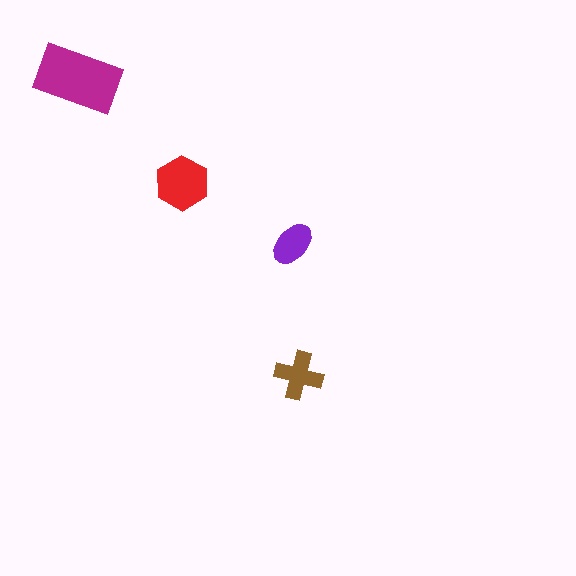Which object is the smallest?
The purple ellipse.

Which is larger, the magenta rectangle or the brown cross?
The magenta rectangle.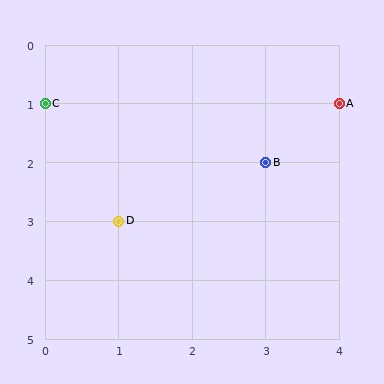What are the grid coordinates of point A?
Point A is at grid coordinates (4, 1).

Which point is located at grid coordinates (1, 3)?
Point D is at (1, 3).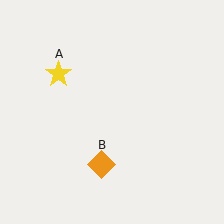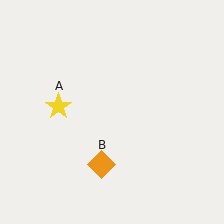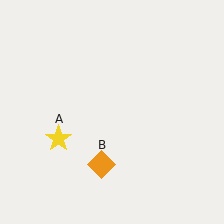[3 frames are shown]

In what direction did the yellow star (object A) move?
The yellow star (object A) moved down.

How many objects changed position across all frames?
1 object changed position: yellow star (object A).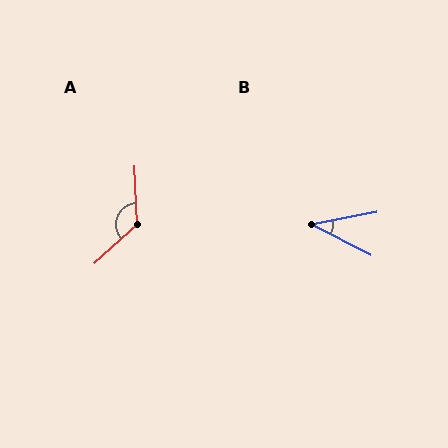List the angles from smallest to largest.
B (38°), A (130°).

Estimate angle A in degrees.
Approximately 130 degrees.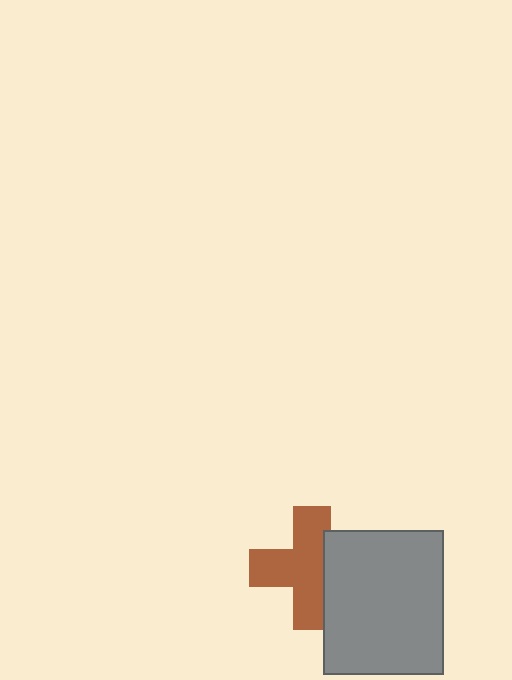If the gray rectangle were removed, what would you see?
You would see the complete brown cross.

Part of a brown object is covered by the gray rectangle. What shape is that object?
It is a cross.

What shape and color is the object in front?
The object in front is a gray rectangle.